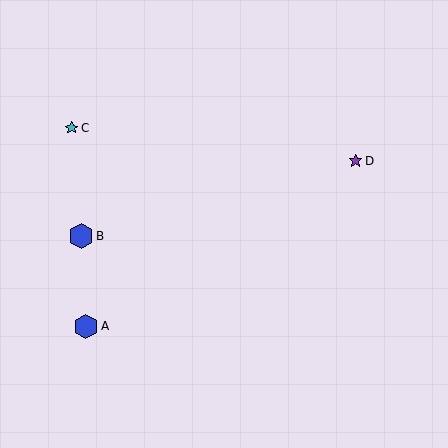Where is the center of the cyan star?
The center of the cyan star is at (71, 128).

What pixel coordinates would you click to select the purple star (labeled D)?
Click at (355, 161) to select the purple star D.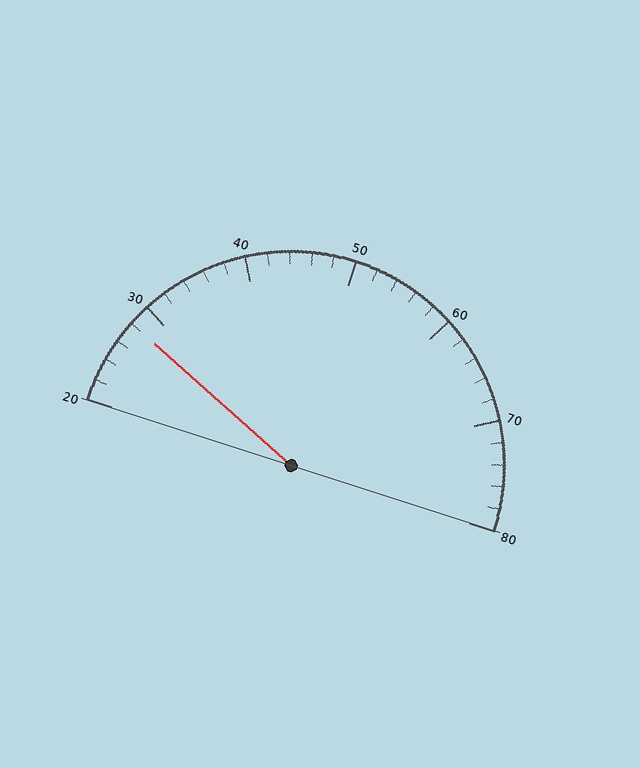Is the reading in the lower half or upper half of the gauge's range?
The reading is in the lower half of the range (20 to 80).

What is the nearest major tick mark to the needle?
The nearest major tick mark is 30.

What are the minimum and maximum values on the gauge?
The gauge ranges from 20 to 80.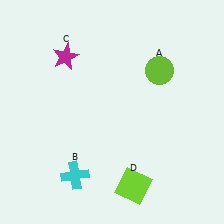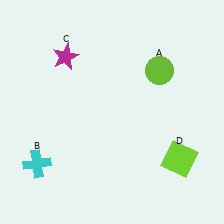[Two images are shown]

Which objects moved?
The objects that moved are: the cyan cross (B), the lime square (D).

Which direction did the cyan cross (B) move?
The cyan cross (B) moved left.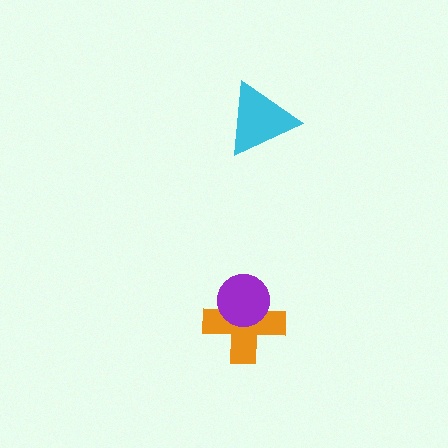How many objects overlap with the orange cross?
1 object overlaps with the orange cross.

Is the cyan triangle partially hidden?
No, no other shape covers it.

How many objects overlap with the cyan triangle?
0 objects overlap with the cyan triangle.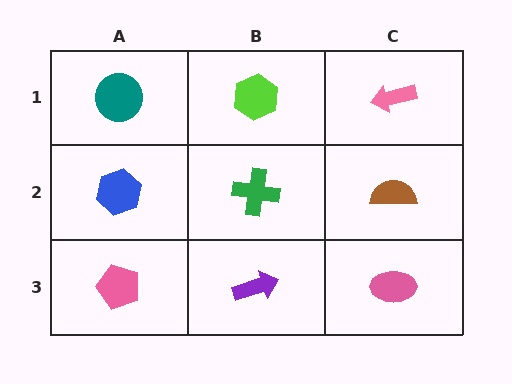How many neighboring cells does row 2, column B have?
4.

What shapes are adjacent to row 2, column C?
A pink arrow (row 1, column C), a pink ellipse (row 3, column C), a green cross (row 2, column B).